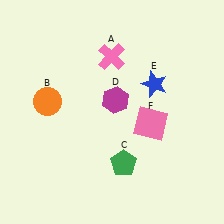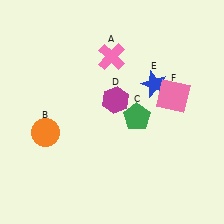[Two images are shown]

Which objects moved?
The objects that moved are: the orange circle (B), the green pentagon (C), the pink square (F).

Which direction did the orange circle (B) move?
The orange circle (B) moved down.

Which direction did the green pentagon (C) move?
The green pentagon (C) moved up.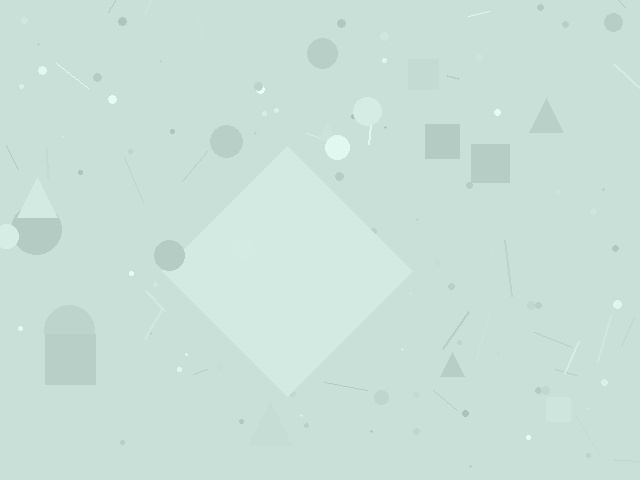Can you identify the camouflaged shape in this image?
The camouflaged shape is a diamond.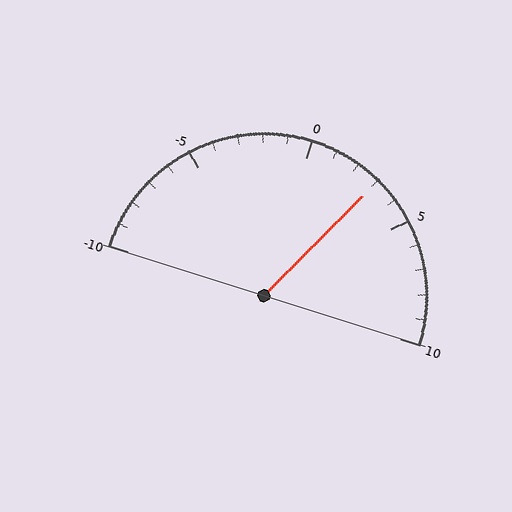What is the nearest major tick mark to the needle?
The nearest major tick mark is 5.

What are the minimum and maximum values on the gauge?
The gauge ranges from -10 to 10.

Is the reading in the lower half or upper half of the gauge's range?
The reading is in the upper half of the range (-10 to 10).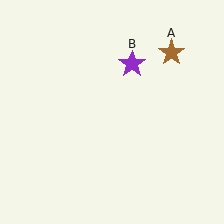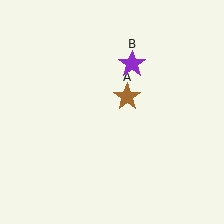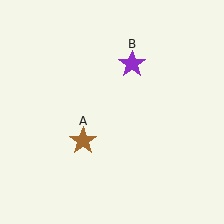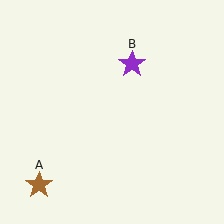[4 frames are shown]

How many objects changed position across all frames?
1 object changed position: brown star (object A).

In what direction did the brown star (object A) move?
The brown star (object A) moved down and to the left.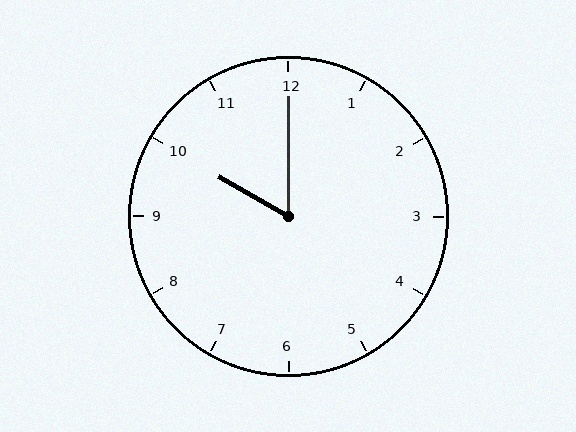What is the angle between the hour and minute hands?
Approximately 60 degrees.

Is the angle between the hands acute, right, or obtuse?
It is acute.